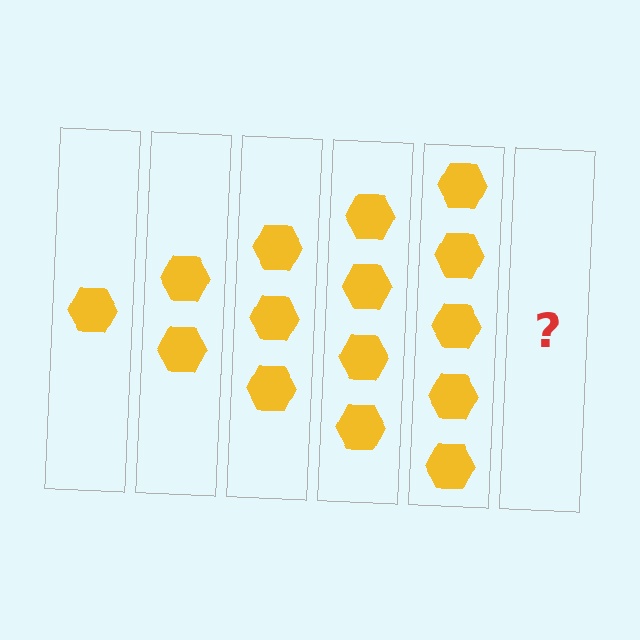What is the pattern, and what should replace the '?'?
The pattern is that each step adds one more hexagon. The '?' should be 6 hexagons.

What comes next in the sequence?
The next element should be 6 hexagons.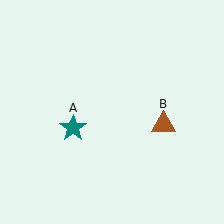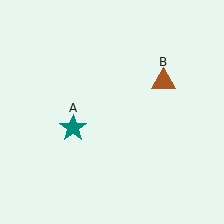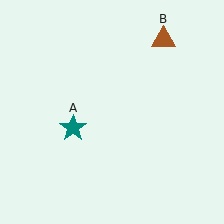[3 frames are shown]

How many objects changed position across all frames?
1 object changed position: brown triangle (object B).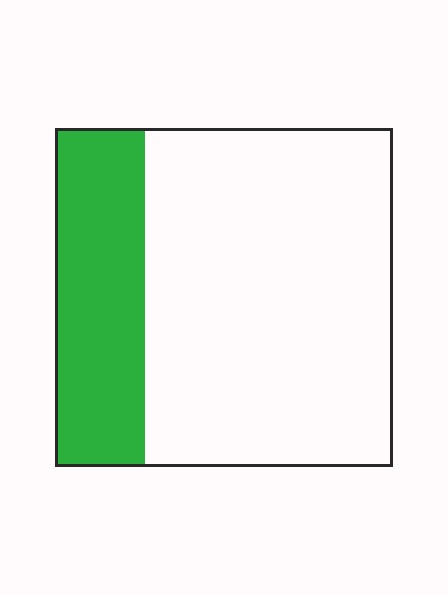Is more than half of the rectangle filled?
No.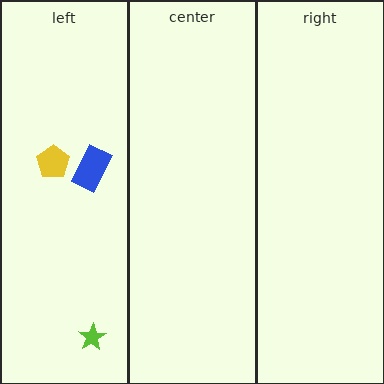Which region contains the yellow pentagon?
The left region.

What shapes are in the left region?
The lime star, the blue rectangle, the yellow pentagon.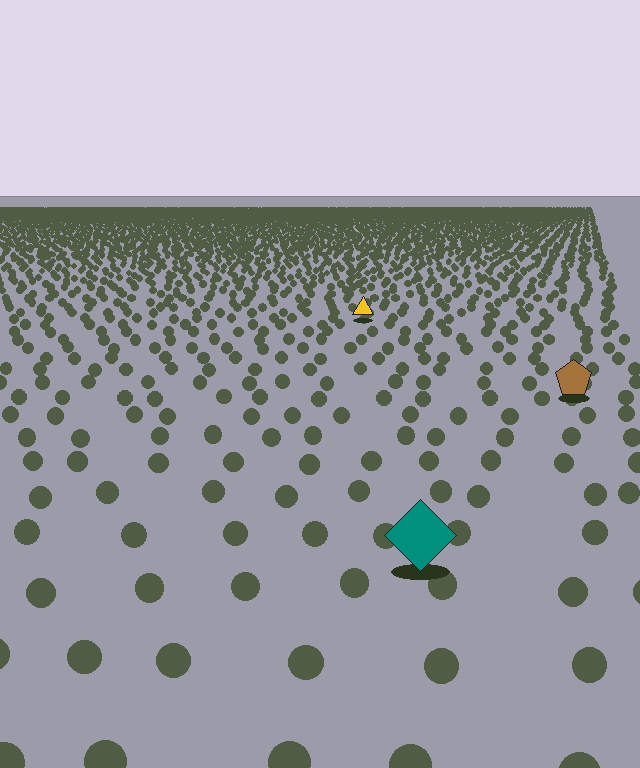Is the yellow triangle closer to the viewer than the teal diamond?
No. The teal diamond is closer — you can tell from the texture gradient: the ground texture is coarser near it.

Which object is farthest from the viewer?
The yellow triangle is farthest from the viewer. It appears smaller and the ground texture around it is denser.